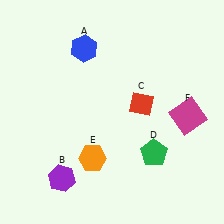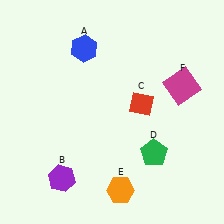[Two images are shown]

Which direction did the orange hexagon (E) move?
The orange hexagon (E) moved down.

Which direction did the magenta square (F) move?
The magenta square (F) moved up.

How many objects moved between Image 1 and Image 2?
2 objects moved between the two images.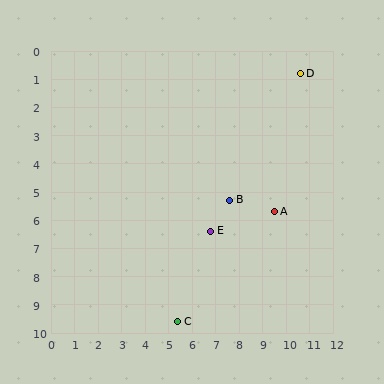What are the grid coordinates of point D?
Point D is at approximately (10.6, 0.8).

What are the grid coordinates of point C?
Point C is at approximately (5.4, 9.6).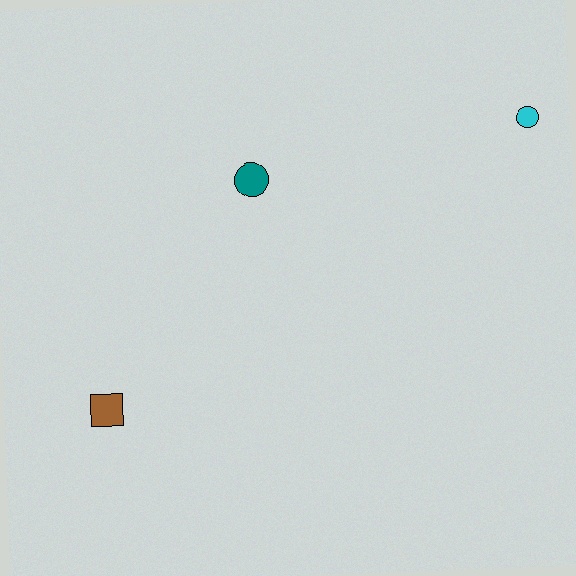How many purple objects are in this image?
There are no purple objects.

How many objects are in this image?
There are 3 objects.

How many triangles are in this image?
There are no triangles.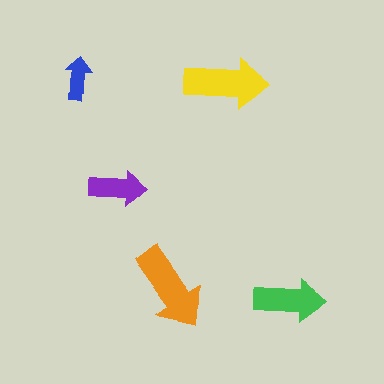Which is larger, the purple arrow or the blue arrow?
The purple one.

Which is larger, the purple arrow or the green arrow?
The green one.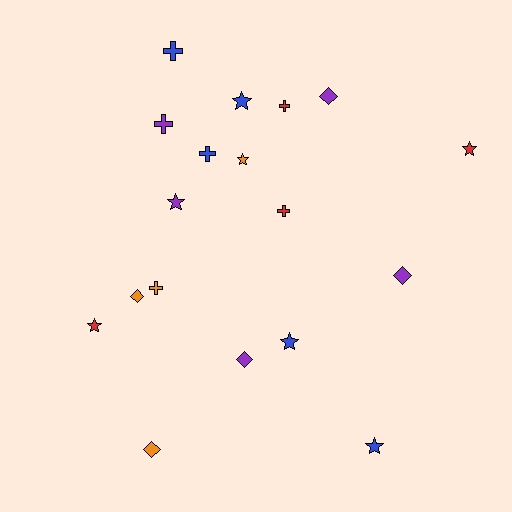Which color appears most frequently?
Purple, with 5 objects.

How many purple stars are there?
There is 1 purple star.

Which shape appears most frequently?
Star, with 7 objects.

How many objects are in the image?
There are 18 objects.